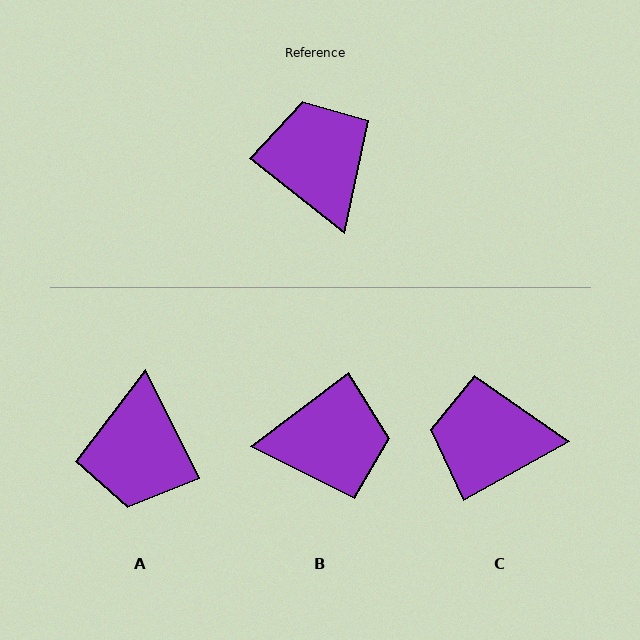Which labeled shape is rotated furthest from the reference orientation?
A, about 155 degrees away.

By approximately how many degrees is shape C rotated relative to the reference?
Approximately 68 degrees counter-clockwise.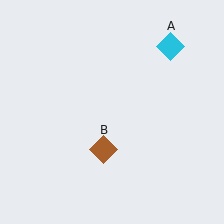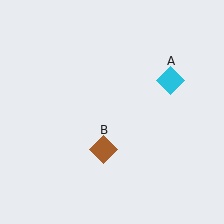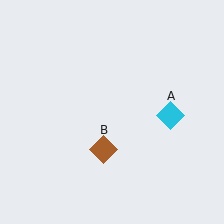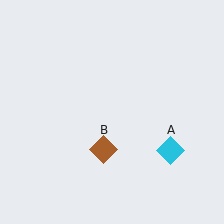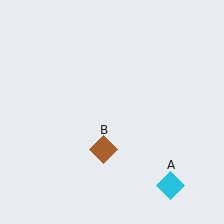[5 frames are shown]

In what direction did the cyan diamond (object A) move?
The cyan diamond (object A) moved down.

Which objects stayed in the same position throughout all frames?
Brown diamond (object B) remained stationary.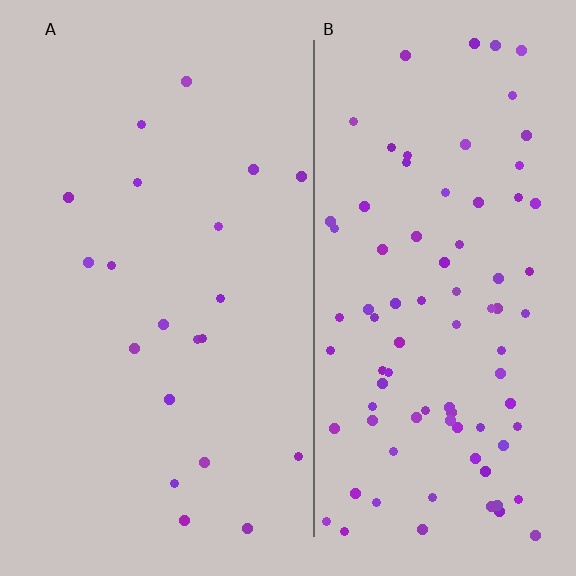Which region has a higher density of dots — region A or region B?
B (the right).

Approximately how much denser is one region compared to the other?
Approximately 4.3× — region B over region A.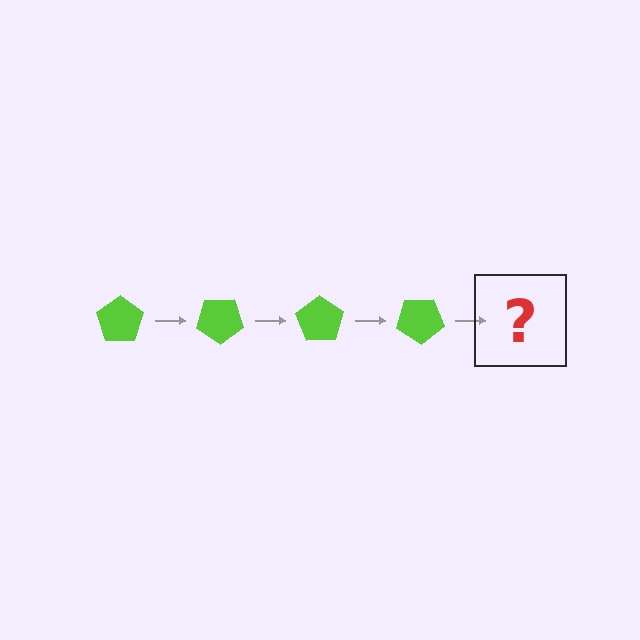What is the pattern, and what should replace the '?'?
The pattern is that the pentagon rotates 35 degrees each step. The '?' should be a lime pentagon rotated 140 degrees.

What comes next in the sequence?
The next element should be a lime pentagon rotated 140 degrees.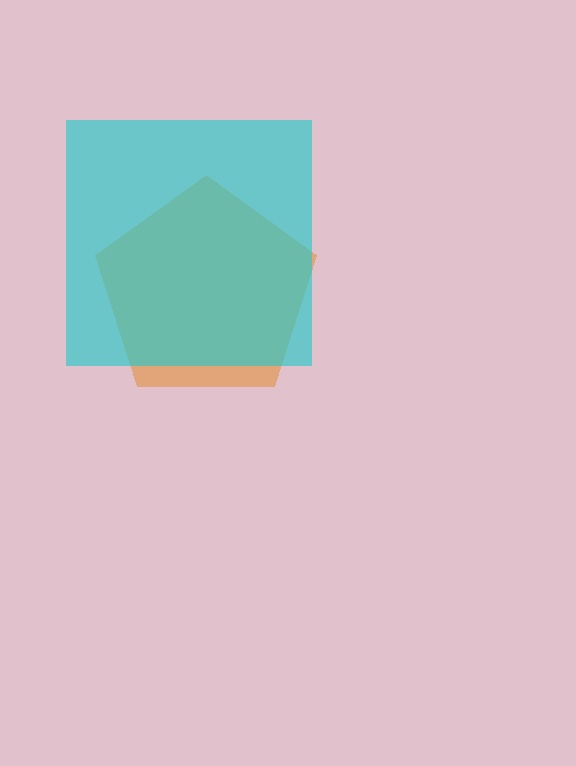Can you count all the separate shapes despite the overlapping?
Yes, there are 2 separate shapes.